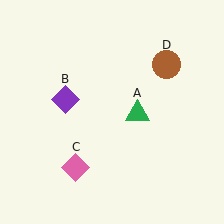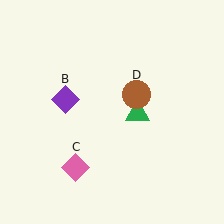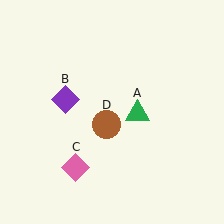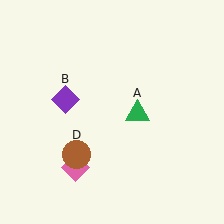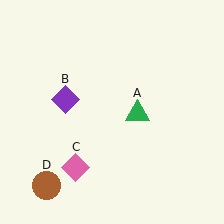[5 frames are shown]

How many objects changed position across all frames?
1 object changed position: brown circle (object D).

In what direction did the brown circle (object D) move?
The brown circle (object D) moved down and to the left.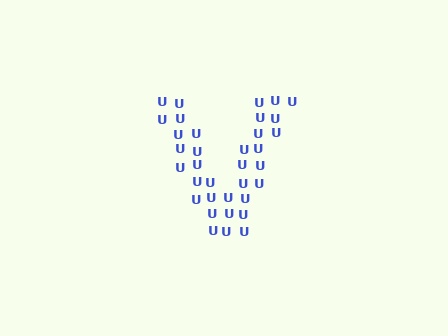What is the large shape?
The large shape is the letter V.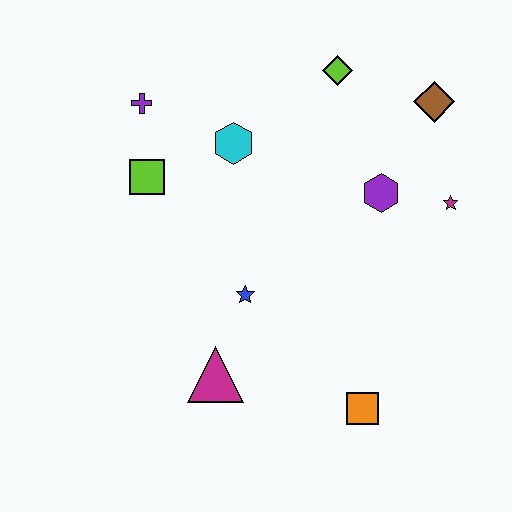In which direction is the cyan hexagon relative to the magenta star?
The cyan hexagon is to the left of the magenta star.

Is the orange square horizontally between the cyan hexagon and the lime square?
No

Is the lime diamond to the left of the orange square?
Yes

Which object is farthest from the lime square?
The orange square is farthest from the lime square.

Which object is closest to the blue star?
The magenta triangle is closest to the blue star.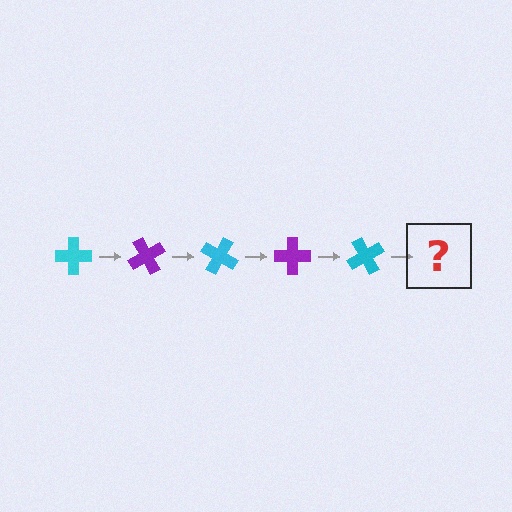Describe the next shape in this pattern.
It should be a purple cross, rotated 300 degrees from the start.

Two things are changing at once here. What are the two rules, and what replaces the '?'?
The two rules are that it rotates 60 degrees each step and the color cycles through cyan and purple. The '?' should be a purple cross, rotated 300 degrees from the start.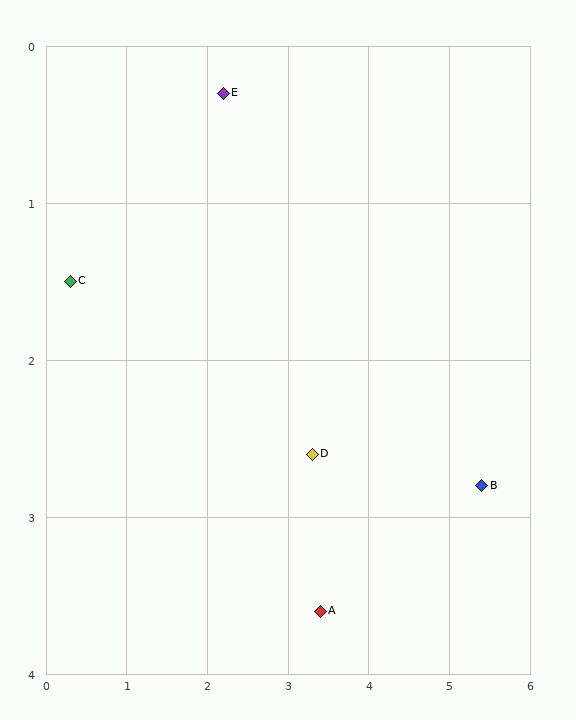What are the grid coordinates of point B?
Point B is at approximately (5.4, 2.8).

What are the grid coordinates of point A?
Point A is at approximately (3.4, 3.6).